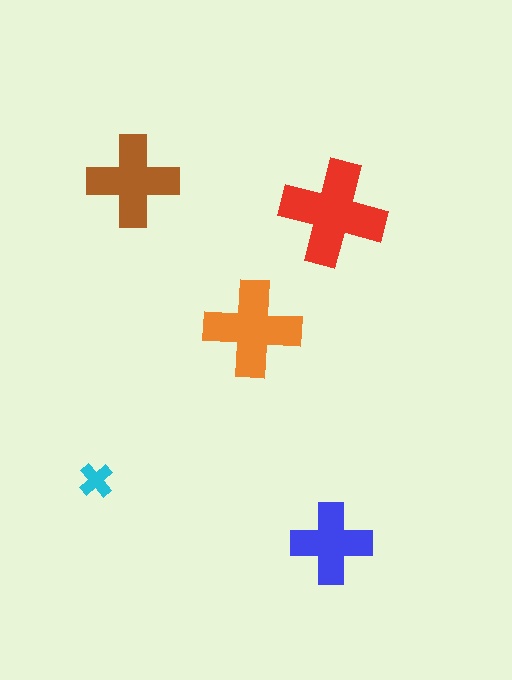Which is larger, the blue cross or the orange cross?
The orange one.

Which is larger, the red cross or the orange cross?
The red one.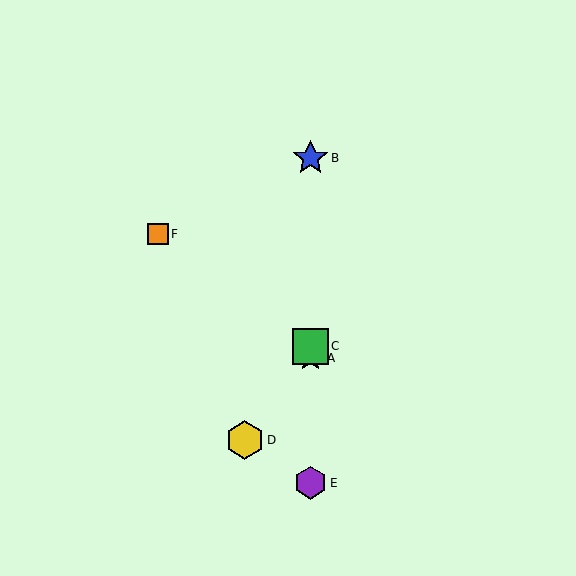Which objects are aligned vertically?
Objects A, B, C, E are aligned vertically.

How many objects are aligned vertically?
4 objects (A, B, C, E) are aligned vertically.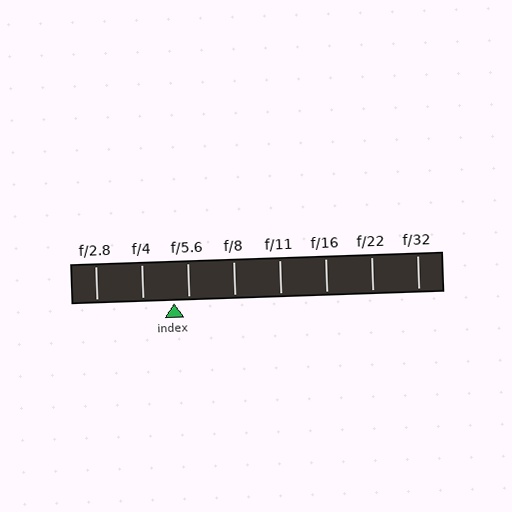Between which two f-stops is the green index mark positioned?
The index mark is between f/4 and f/5.6.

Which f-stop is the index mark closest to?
The index mark is closest to f/5.6.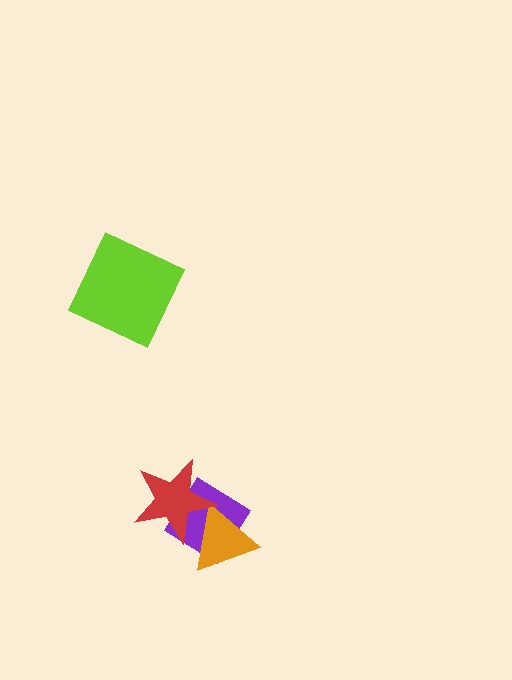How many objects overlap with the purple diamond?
2 objects overlap with the purple diamond.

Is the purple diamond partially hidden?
Yes, it is partially covered by another shape.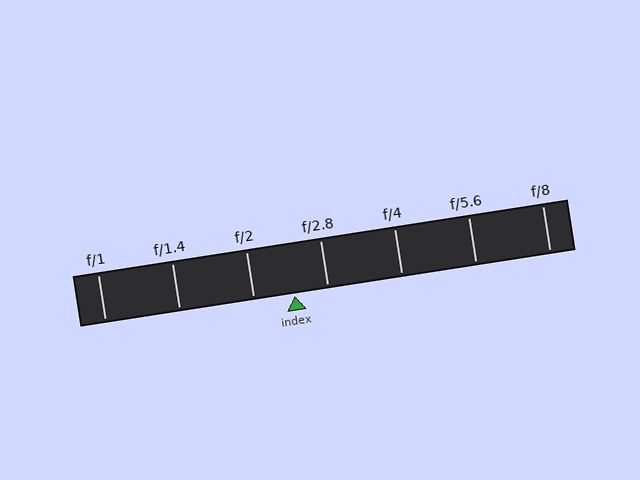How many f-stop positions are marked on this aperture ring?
There are 7 f-stop positions marked.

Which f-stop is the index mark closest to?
The index mark is closest to f/2.8.